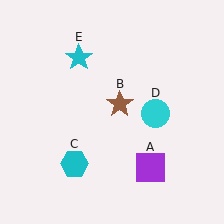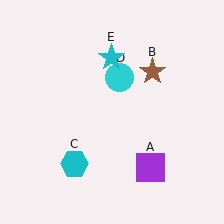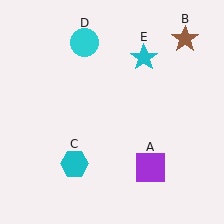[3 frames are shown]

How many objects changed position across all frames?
3 objects changed position: brown star (object B), cyan circle (object D), cyan star (object E).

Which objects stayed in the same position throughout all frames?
Purple square (object A) and cyan hexagon (object C) remained stationary.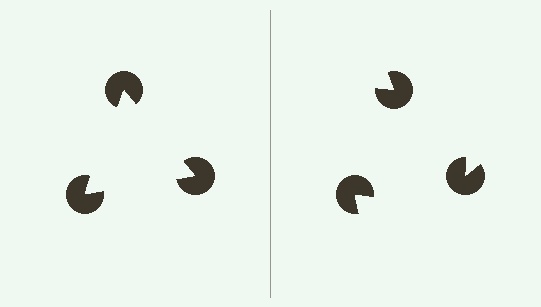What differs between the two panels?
The pac-man discs are positioned identically on both sides; only the wedge orientations differ. On the left they align to a triangle; on the right they are misaligned.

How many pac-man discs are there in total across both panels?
6 — 3 on each side.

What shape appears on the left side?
An illusory triangle.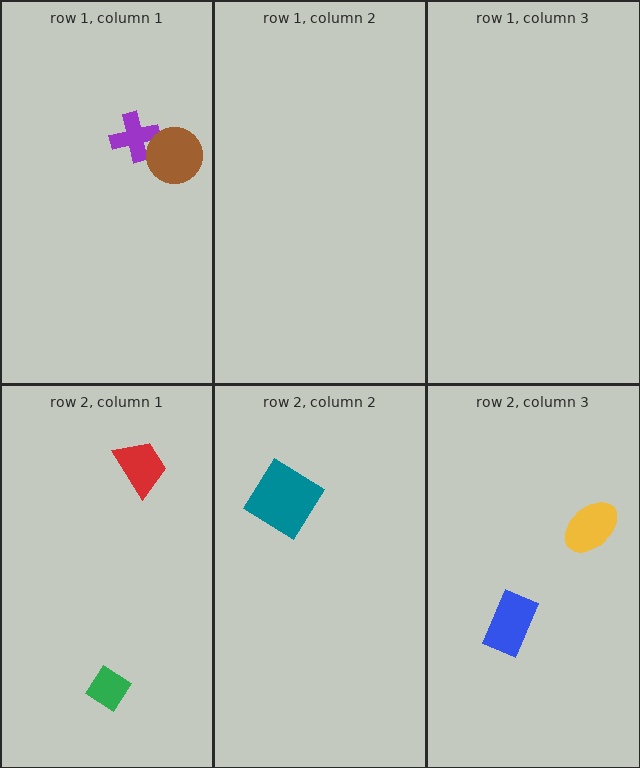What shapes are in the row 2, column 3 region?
The yellow ellipse, the blue rectangle.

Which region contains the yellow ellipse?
The row 2, column 3 region.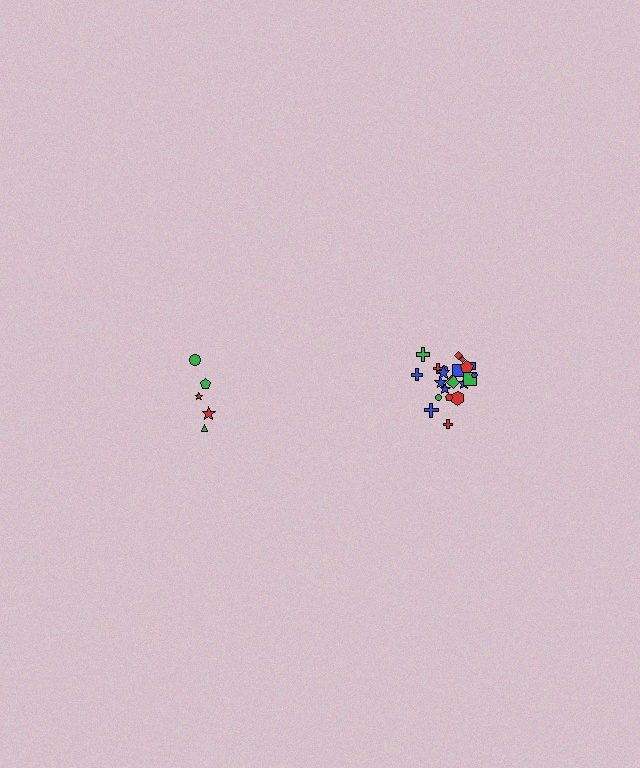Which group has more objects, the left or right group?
The right group.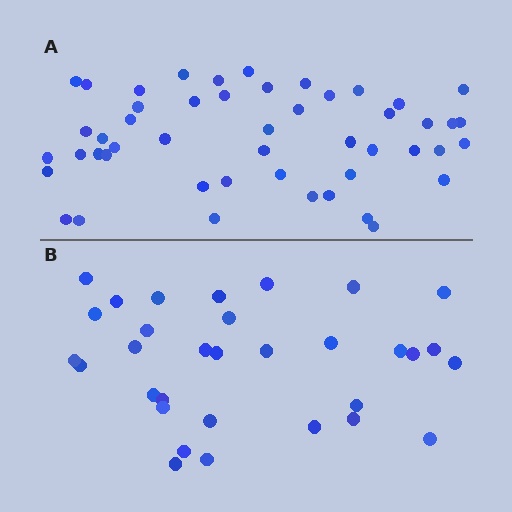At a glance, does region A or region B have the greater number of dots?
Region A (the top region) has more dots.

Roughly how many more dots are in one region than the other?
Region A has approximately 15 more dots than region B.